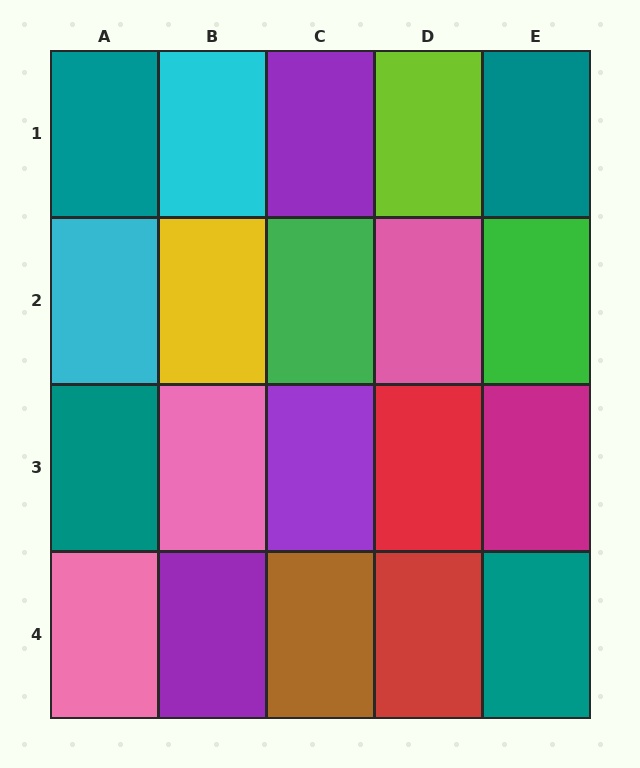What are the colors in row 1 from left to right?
Teal, cyan, purple, lime, teal.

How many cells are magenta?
1 cell is magenta.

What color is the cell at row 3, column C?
Purple.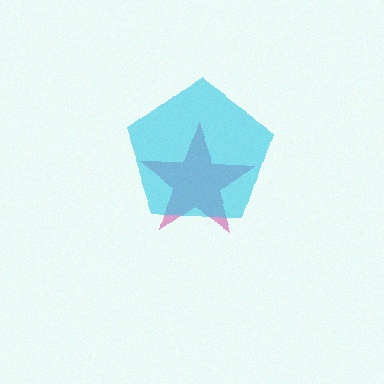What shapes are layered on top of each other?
The layered shapes are: a magenta star, a cyan pentagon.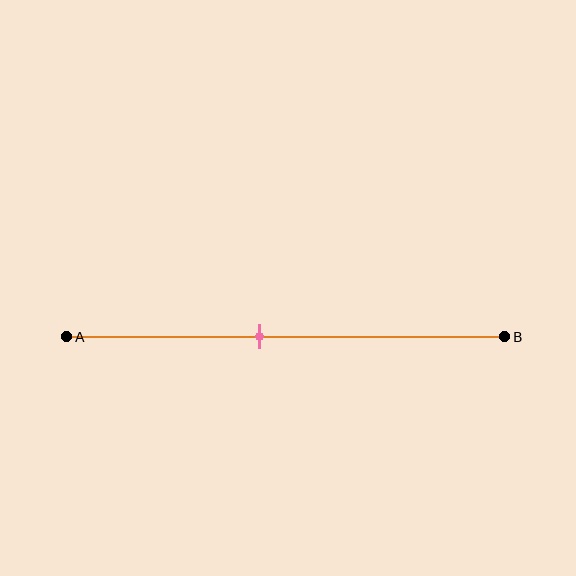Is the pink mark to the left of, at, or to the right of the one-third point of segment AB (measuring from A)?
The pink mark is to the right of the one-third point of segment AB.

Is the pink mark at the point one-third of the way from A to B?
No, the mark is at about 45% from A, not at the 33% one-third point.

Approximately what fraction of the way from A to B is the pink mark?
The pink mark is approximately 45% of the way from A to B.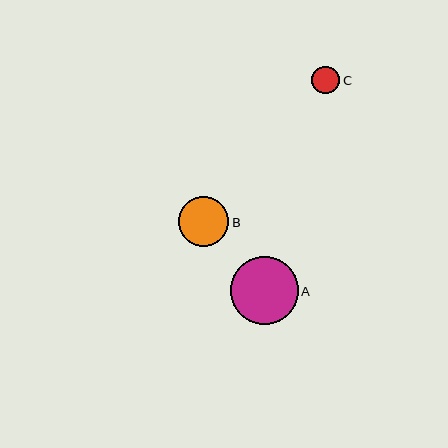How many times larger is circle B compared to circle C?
Circle B is approximately 1.8 times the size of circle C.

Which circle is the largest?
Circle A is the largest with a size of approximately 68 pixels.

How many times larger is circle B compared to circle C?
Circle B is approximately 1.8 times the size of circle C.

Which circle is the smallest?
Circle C is the smallest with a size of approximately 28 pixels.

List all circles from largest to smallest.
From largest to smallest: A, B, C.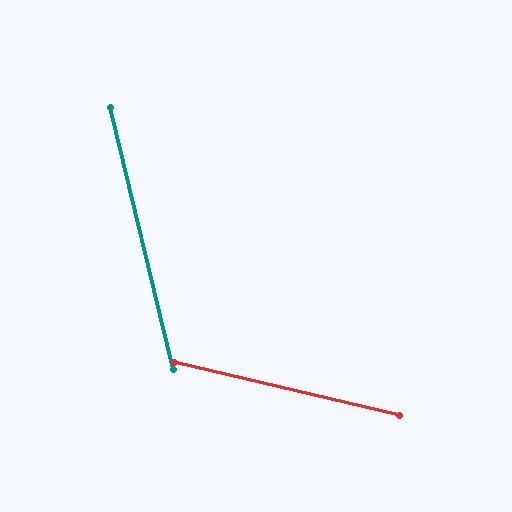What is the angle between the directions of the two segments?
Approximately 63 degrees.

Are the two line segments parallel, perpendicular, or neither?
Neither parallel nor perpendicular — they differ by about 63°.